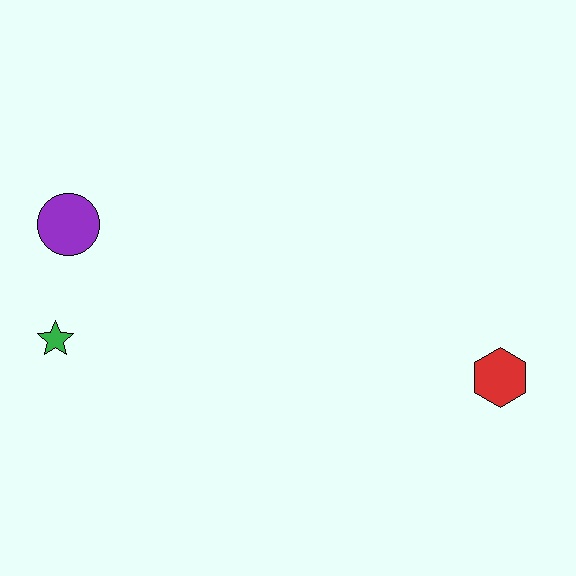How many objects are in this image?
There are 3 objects.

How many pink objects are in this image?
There are no pink objects.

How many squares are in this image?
There are no squares.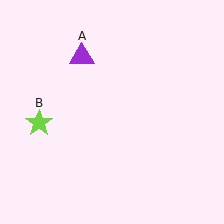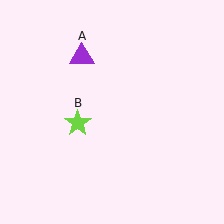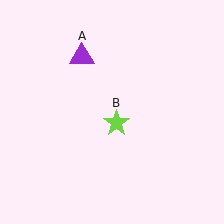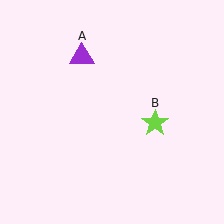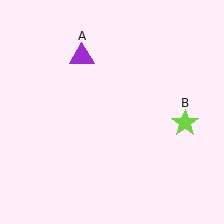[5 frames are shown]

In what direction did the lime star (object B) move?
The lime star (object B) moved right.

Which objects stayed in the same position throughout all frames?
Purple triangle (object A) remained stationary.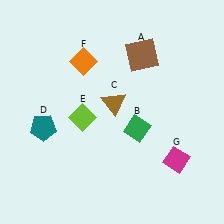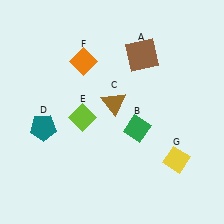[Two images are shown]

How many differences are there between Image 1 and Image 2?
There is 1 difference between the two images.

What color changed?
The diamond (G) changed from magenta in Image 1 to yellow in Image 2.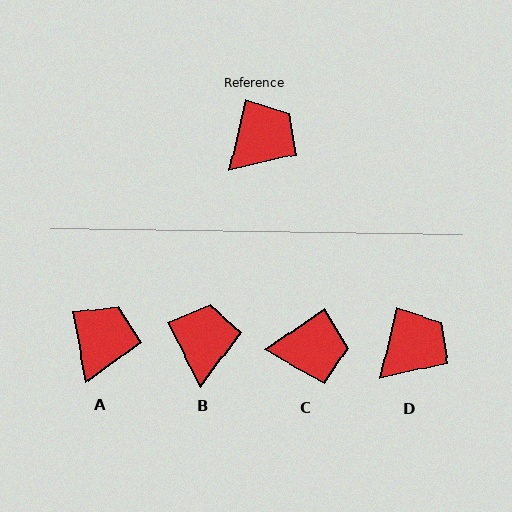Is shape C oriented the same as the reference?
No, it is off by about 42 degrees.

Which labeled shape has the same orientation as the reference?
D.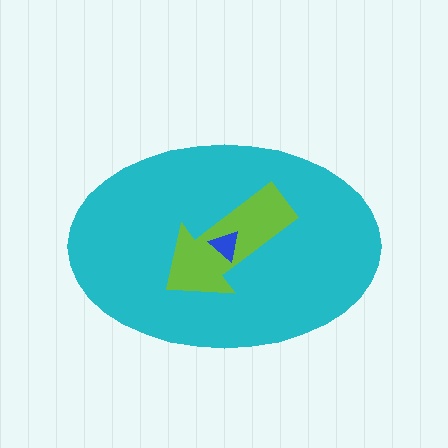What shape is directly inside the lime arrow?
The blue triangle.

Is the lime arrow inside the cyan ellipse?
Yes.